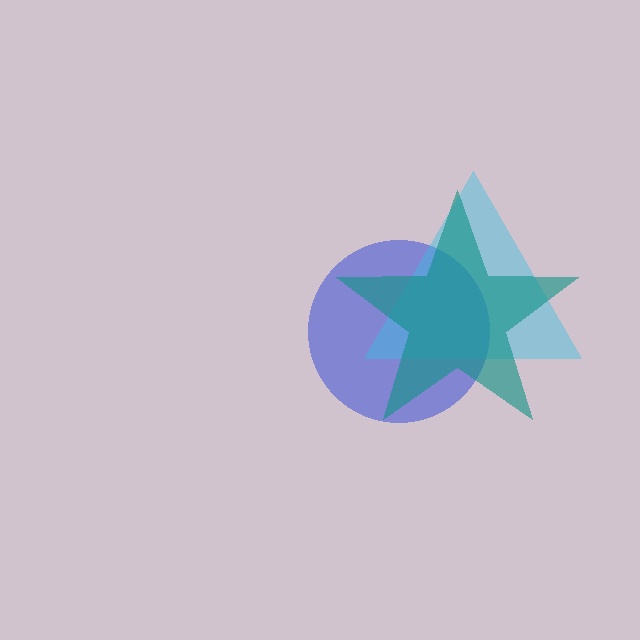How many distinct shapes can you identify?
There are 3 distinct shapes: a blue circle, a cyan triangle, a teal star.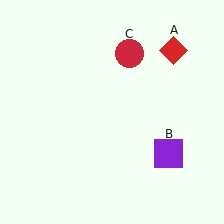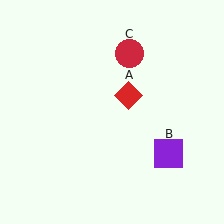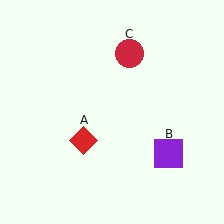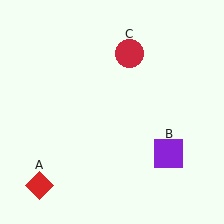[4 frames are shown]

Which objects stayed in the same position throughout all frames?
Purple square (object B) and red circle (object C) remained stationary.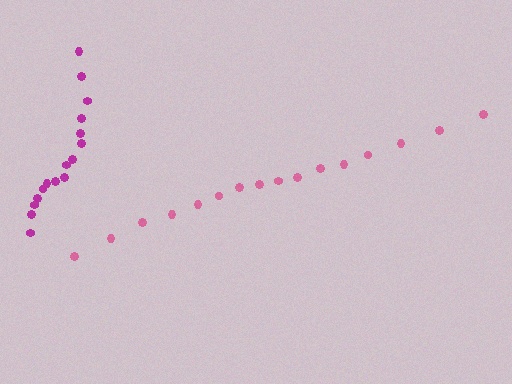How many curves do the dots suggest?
There are 2 distinct paths.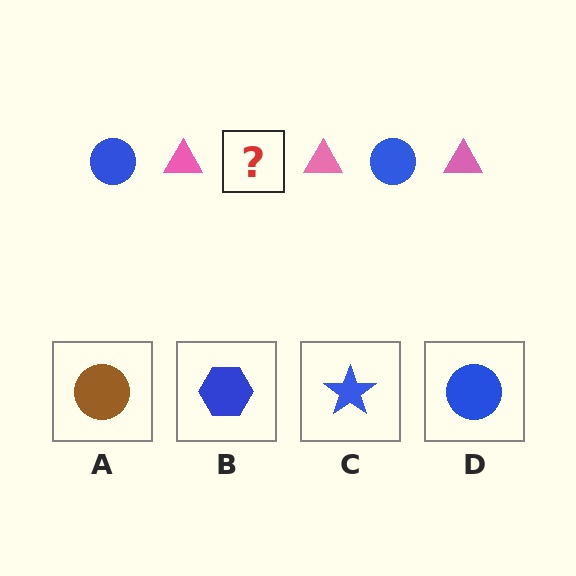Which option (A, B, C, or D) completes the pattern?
D.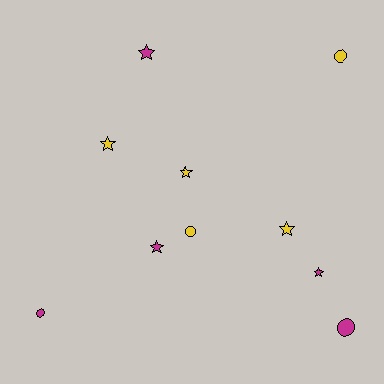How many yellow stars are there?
There are 3 yellow stars.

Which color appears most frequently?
Yellow, with 5 objects.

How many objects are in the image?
There are 10 objects.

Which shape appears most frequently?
Star, with 6 objects.